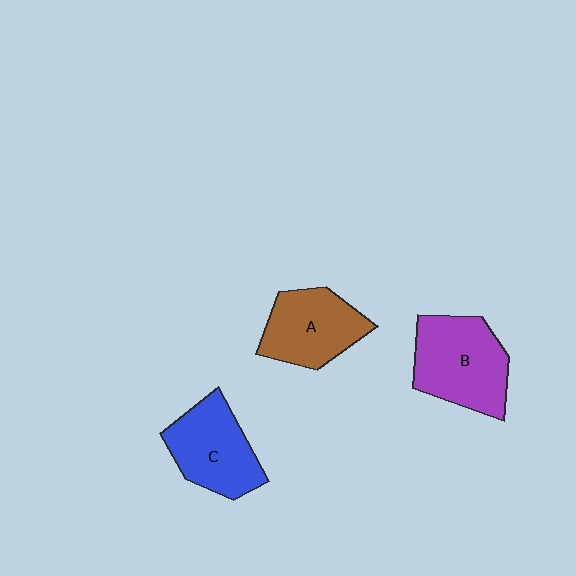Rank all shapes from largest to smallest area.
From largest to smallest: B (purple), C (blue), A (brown).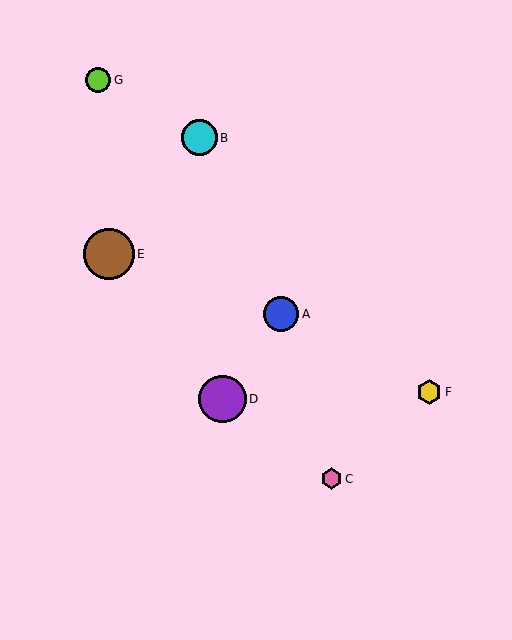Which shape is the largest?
The brown circle (labeled E) is the largest.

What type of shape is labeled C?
Shape C is a pink hexagon.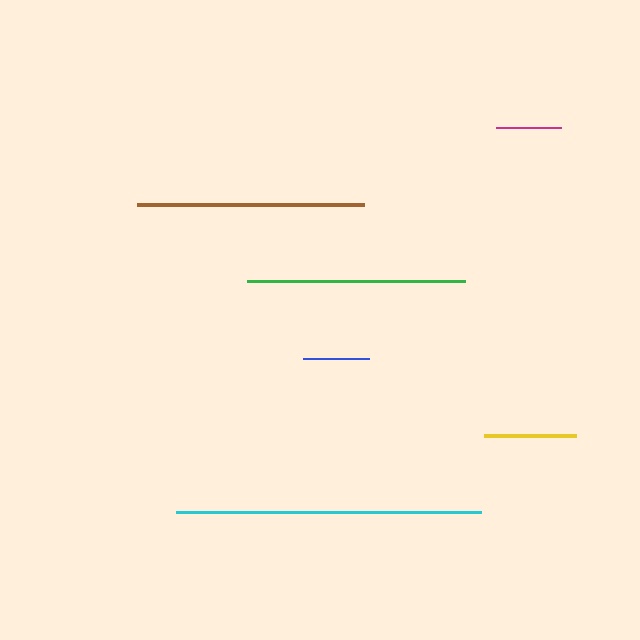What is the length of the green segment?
The green segment is approximately 217 pixels long.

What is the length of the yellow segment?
The yellow segment is approximately 92 pixels long.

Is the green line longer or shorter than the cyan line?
The cyan line is longer than the green line.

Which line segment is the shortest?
The magenta line is the shortest at approximately 65 pixels.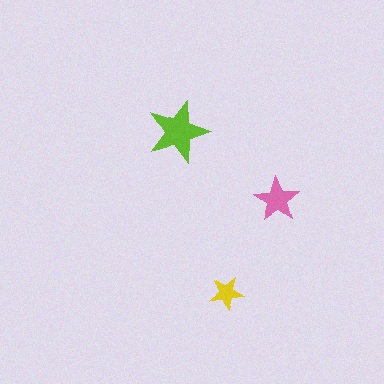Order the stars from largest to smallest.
the lime one, the pink one, the yellow one.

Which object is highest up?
The lime star is topmost.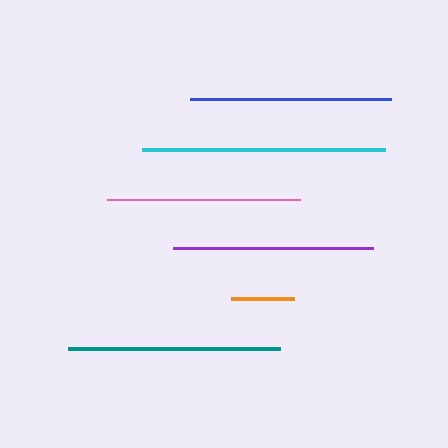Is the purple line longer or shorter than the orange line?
The purple line is longer than the orange line.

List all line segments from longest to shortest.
From longest to shortest: cyan, teal, blue, purple, pink, orange.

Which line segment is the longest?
The cyan line is the longest at approximately 243 pixels.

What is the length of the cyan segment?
The cyan segment is approximately 243 pixels long.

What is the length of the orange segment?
The orange segment is approximately 63 pixels long.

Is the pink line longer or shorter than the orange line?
The pink line is longer than the orange line.